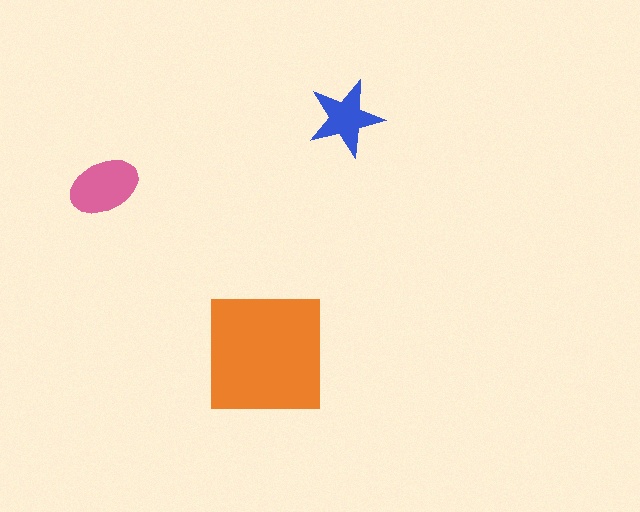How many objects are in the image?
There are 3 objects in the image.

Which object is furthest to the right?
The blue star is rightmost.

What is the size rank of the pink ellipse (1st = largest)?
2nd.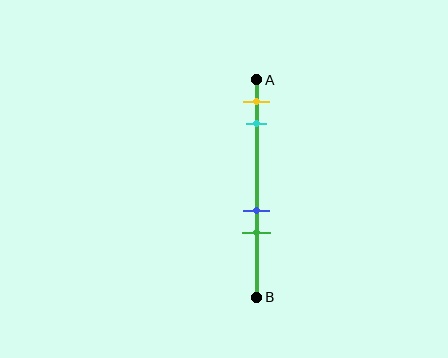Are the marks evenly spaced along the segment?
No, the marks are not evenly spaced.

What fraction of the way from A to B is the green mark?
The green mark is approximately 70% (0.7) of the way from A to B.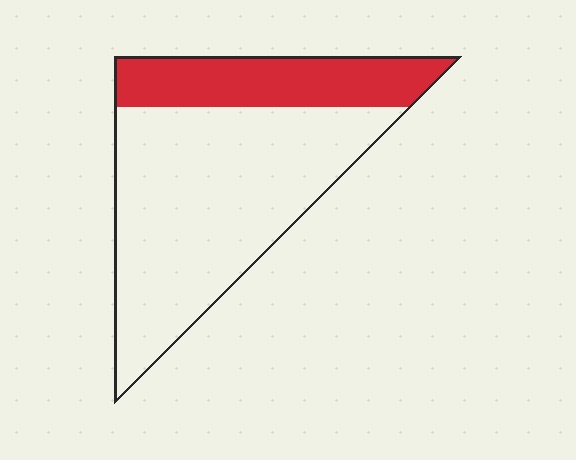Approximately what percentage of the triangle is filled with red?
Approximately 25%.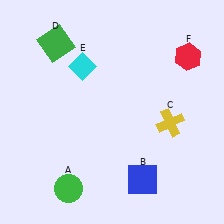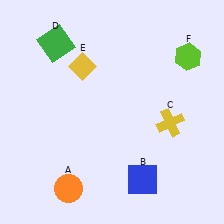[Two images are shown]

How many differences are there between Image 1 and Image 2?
There are 3 differences between the two images.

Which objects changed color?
A changed from green to orange. E changed from cyan to yellow. F changed from red to lime.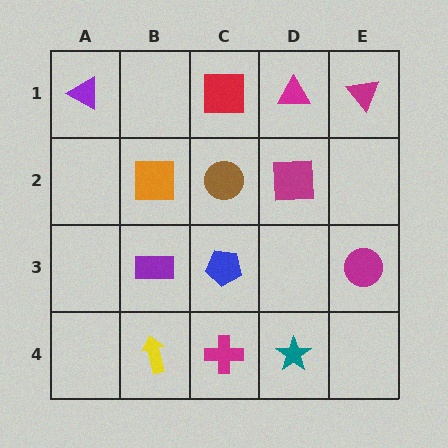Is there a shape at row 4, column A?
No, that cell is empty.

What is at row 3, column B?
A purple rectangle.